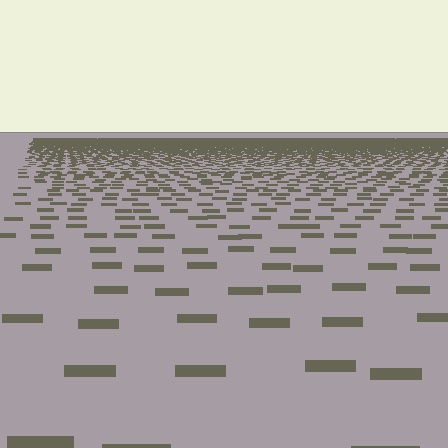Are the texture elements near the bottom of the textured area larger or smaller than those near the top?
Larger. Near the bottom, elements are closer to the viewer and appear at a bigger on-screen size.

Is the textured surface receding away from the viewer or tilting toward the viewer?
The surface is receding away from the viewer. Texture elements get smaller and denser toward the top.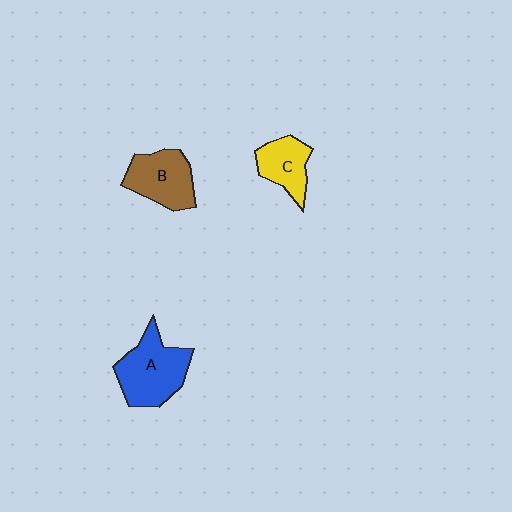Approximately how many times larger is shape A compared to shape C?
Approximately 1.6 times.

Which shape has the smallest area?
Shape C (yellow).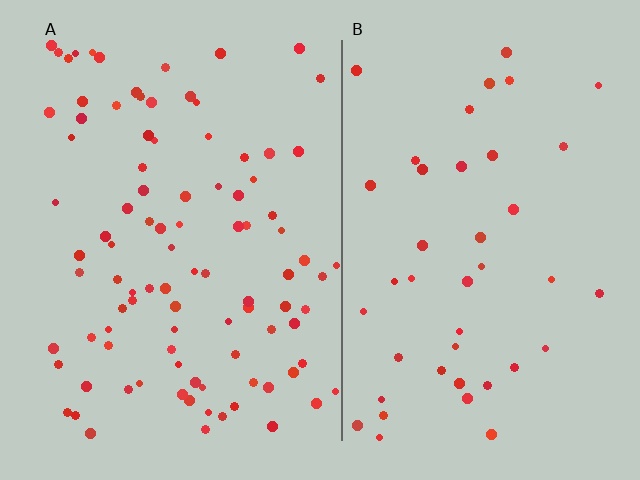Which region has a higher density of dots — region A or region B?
A (the left).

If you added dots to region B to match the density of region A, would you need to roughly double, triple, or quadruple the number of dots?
Approximately double.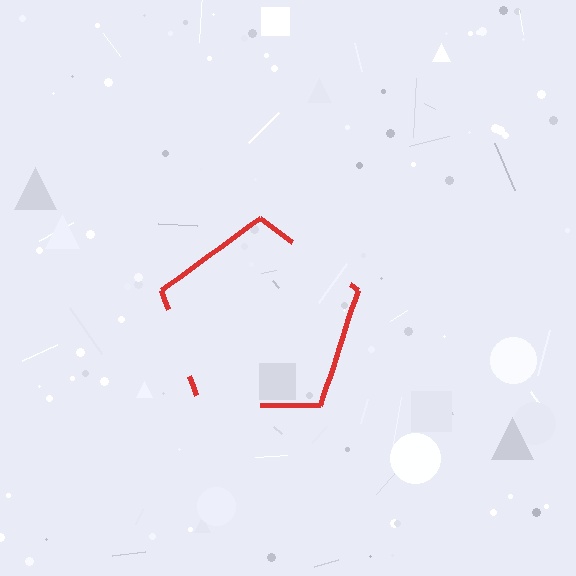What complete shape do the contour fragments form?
The contour fragments form a pentagon.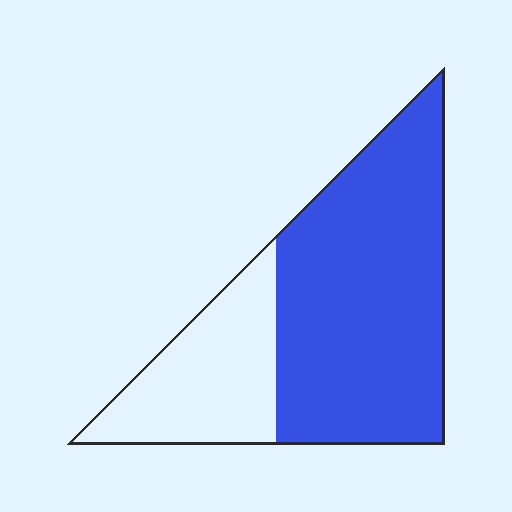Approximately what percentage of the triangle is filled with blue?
Approximately 70%.